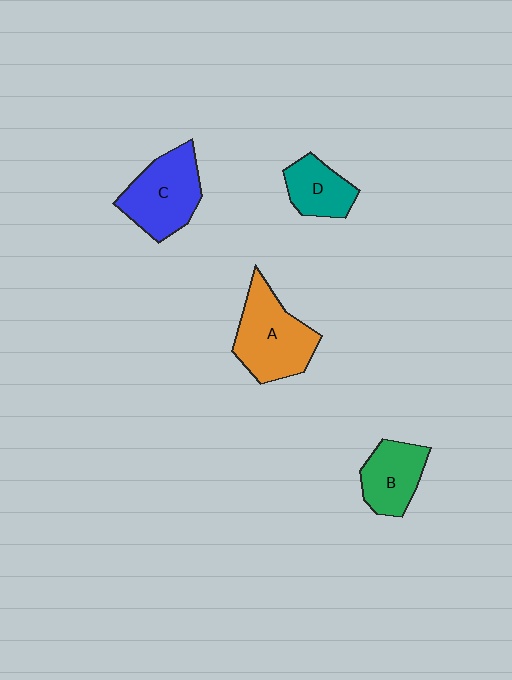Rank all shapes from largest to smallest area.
From largest to smallest: A (orange), C (blue), B (green), D (teal).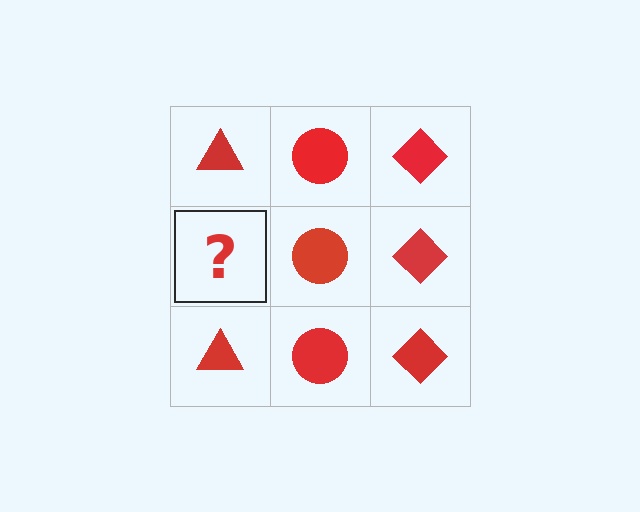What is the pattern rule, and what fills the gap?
The rule is that each column has a consistent shape. The gap should be filled with a red triangle.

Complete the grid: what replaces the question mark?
The question mark should be replaced with a red triangle.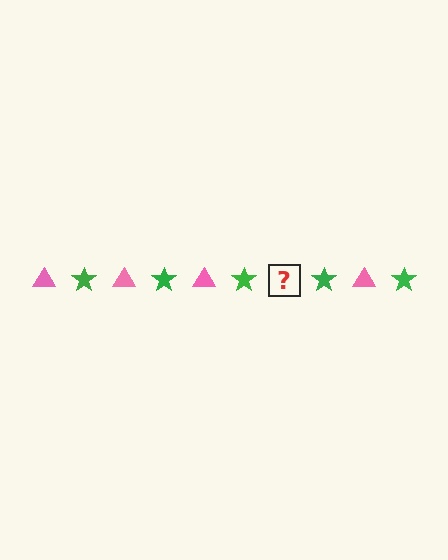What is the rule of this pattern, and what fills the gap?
The rule is that the pattern alternates between pink triangle and green star. The gap should be filled with a pink triangle.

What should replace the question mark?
The question mark should be replaced with a pink triangle.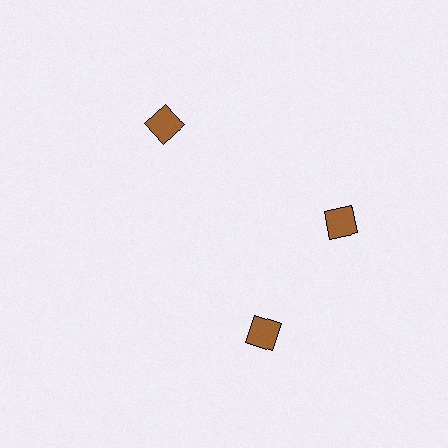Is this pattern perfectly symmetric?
No. The 3 brown diamonds are arranged in a ring, but one element near the 7 o'clock position is rotated out of alignment along the ring, breaking the 3-fold rotational symmetry.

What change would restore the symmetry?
The symmetry would be restored by rotating it back into even spacing with its neighbors so that all 3 diamonds sit at equal angles and equal distance from the center.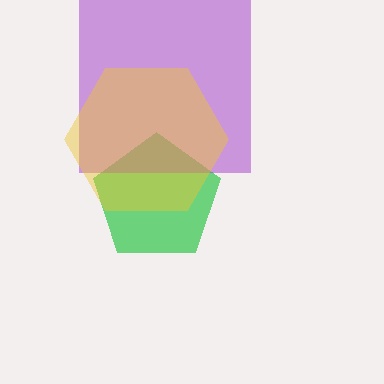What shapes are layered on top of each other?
The layered shapes are: a green pentagon, a purple square, a yellow hexagon.